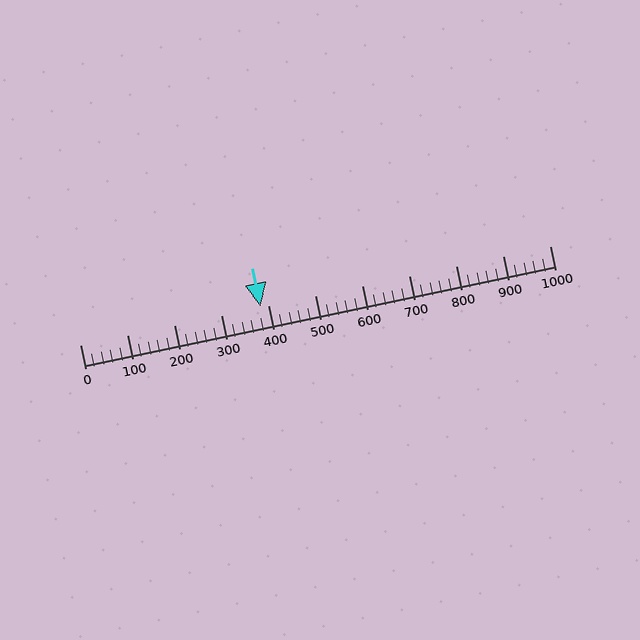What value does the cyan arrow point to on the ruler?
The cyan arrow points to approximately 384.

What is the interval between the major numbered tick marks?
The major tick marks are spaced 100 units apart.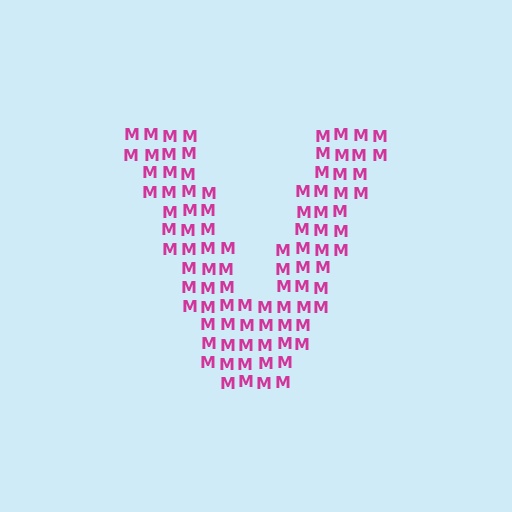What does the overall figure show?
The overall figure shows the letter V.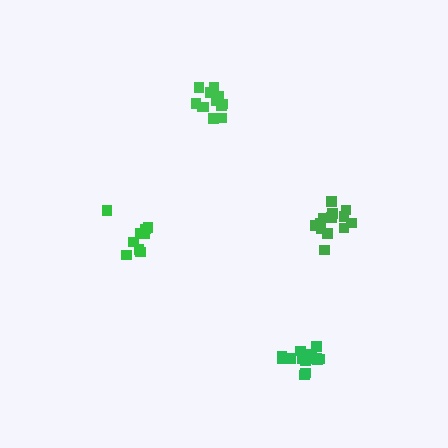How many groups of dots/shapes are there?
There are 4 groups.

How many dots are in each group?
Group 1: 9 dots, Group 2: 12 dots, Group 3: 14 dots, Group 4: 13 dots (48 total).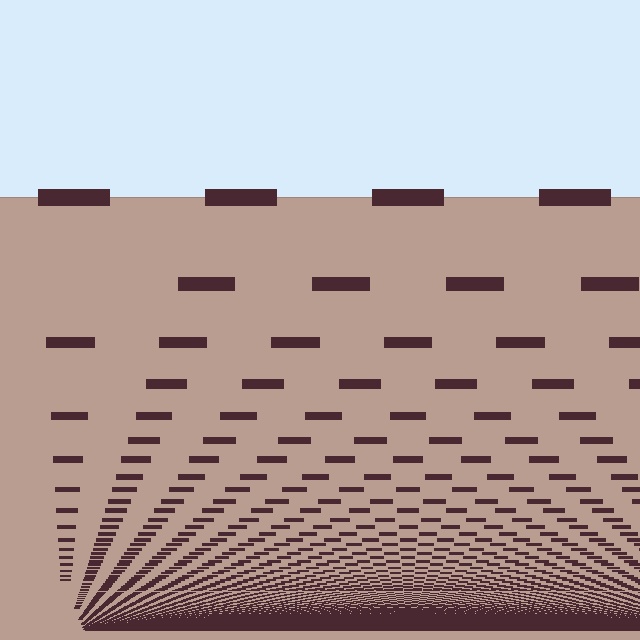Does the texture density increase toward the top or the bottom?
Density increases toward the bottom.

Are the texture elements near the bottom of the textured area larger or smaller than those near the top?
Smaller. The gradient is inverted — elements near the bottom are smaller and denser.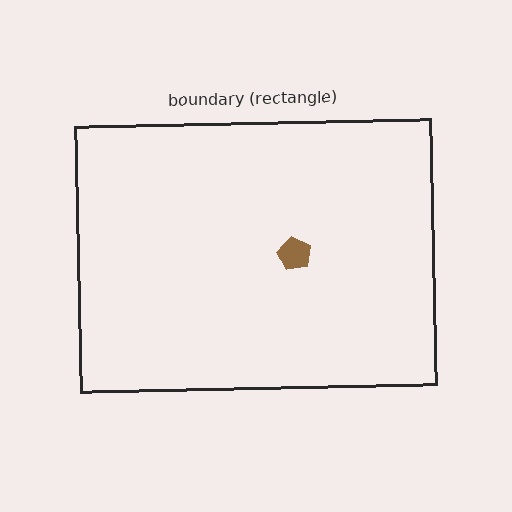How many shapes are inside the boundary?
1 inside, 0 outside.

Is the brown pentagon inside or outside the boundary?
Inside.